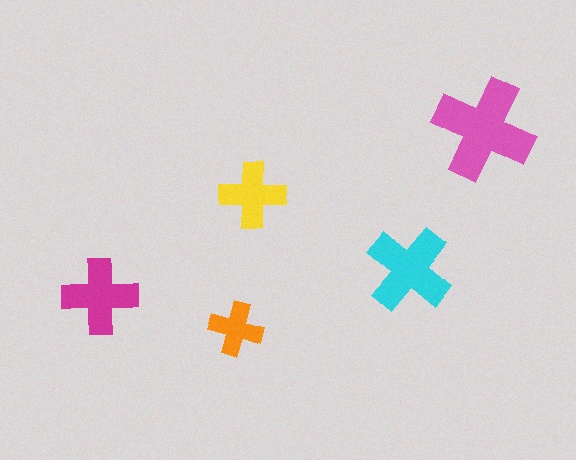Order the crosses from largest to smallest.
the pink one, the cyan one, the magenta one, the yellow one, the orange one.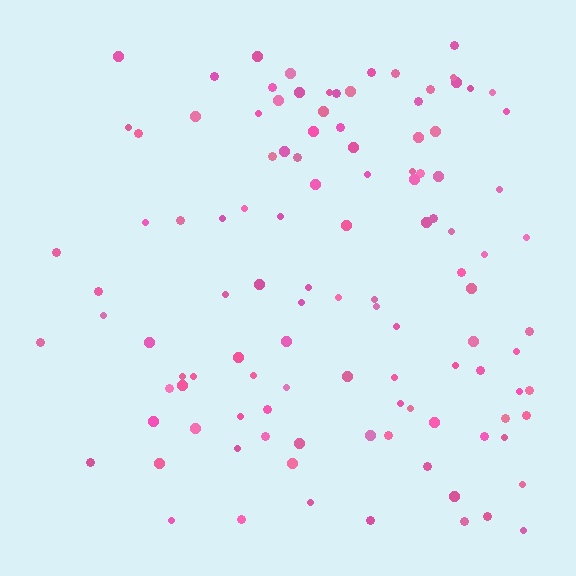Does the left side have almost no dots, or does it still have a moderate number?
Still a moderate number, just noticeably fewer than the right.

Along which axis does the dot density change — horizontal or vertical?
Horizontal.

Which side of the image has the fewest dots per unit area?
The left.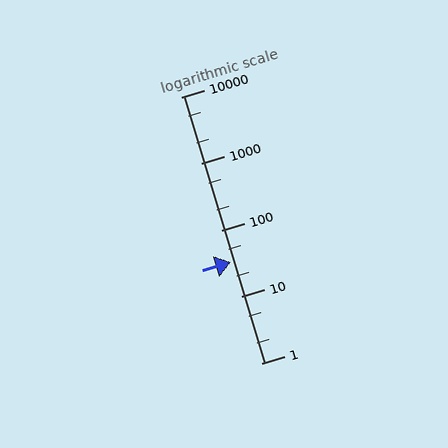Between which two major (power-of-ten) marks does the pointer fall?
The pointer is between 10 and 100.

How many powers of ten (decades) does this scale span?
The scale spans 4 decades, from 1 to 10000.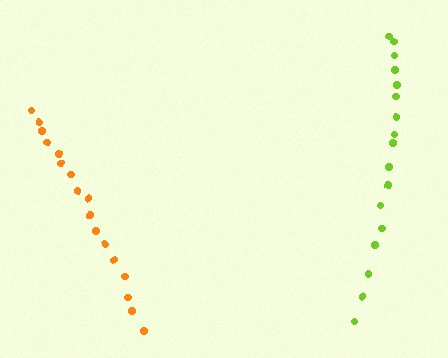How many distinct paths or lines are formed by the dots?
There are 2 distinct paths.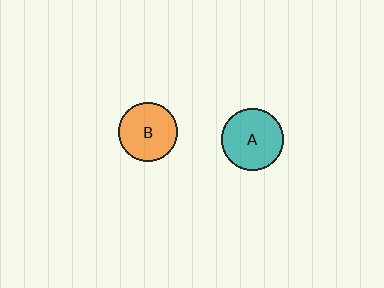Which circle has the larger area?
Circle A (teal).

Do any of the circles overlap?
No, none of the circles overlap.